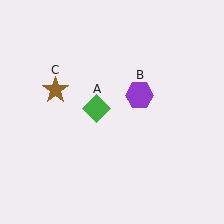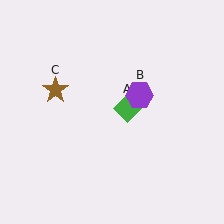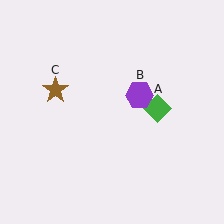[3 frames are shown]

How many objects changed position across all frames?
1 object changed position: green diamond (object A).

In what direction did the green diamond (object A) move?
The green diamond (object A) moved right.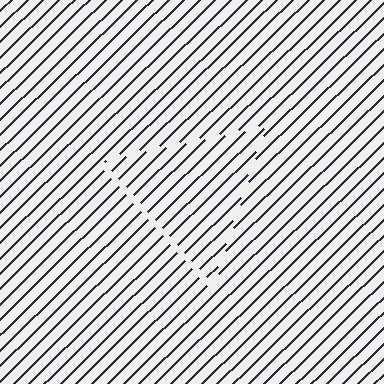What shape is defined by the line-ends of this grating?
An illusory triangle. The interior of the shape contains the same grating, shifted by half a period — the contour is defined by the phase discontinuity where line-ends from the inner and outer gratings abut.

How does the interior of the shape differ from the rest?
The interior of the shape contains the same grating, shifted by half a period — the contour is defined by the phase discontinuity where line-ends from the inner and outer gratings abut.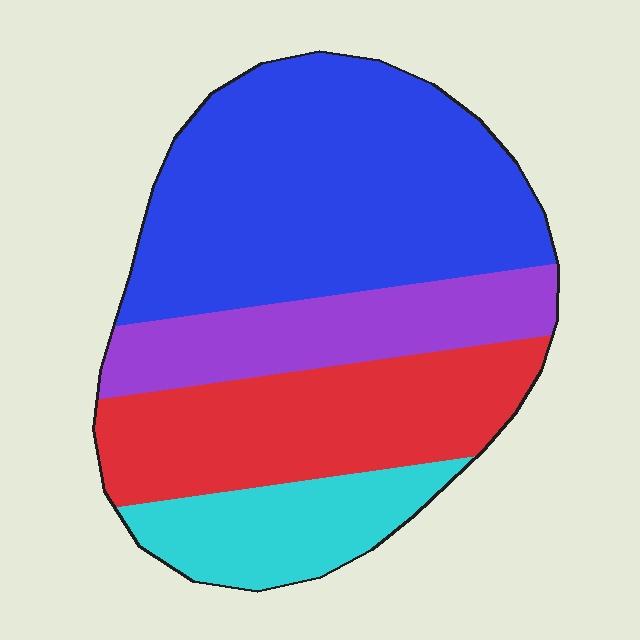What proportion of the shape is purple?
Purple covers around 15% of the shape.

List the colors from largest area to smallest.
From largest to smallest: blue, red, purple, cyan.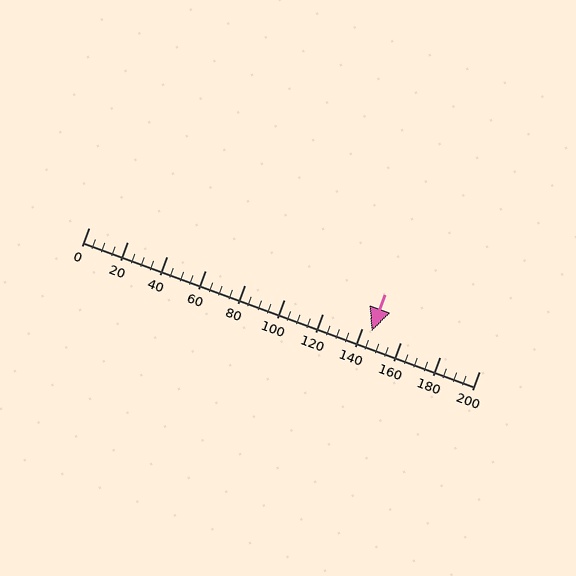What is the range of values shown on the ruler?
The ruler shows values from 0 to 200.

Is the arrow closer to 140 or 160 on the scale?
The arrow is closer to 140.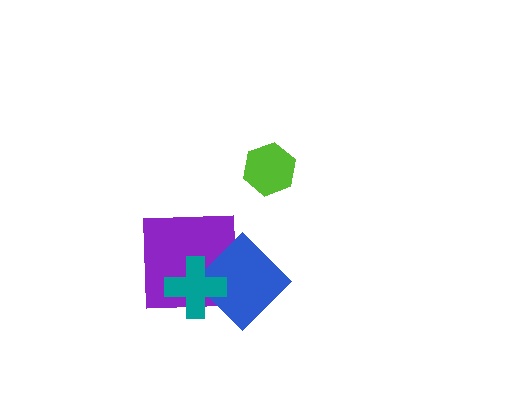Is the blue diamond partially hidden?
Yes, it is partially covered by another shape.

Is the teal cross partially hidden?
No, no other shape covers it.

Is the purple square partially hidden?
Yes, it is partially covered by another shape.